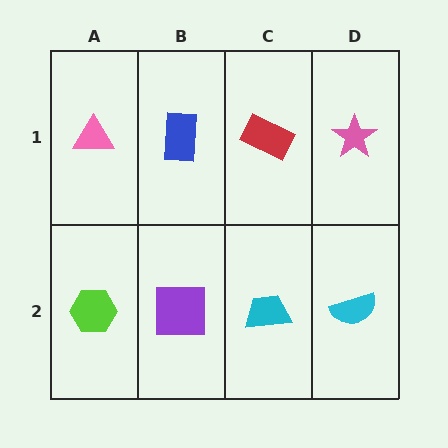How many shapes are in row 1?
4 shapes.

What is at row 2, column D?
A cyan semicircle.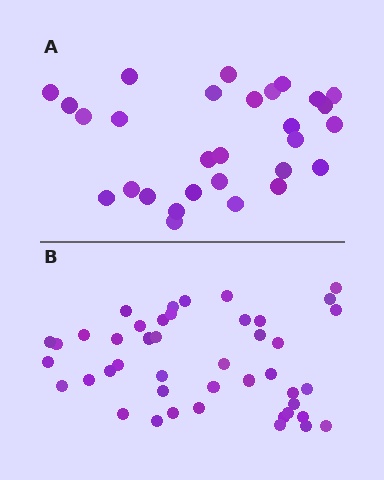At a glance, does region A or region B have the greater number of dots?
Region B (the bottom region) has more dots.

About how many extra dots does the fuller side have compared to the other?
Region B has approximately 15 more dots than region A.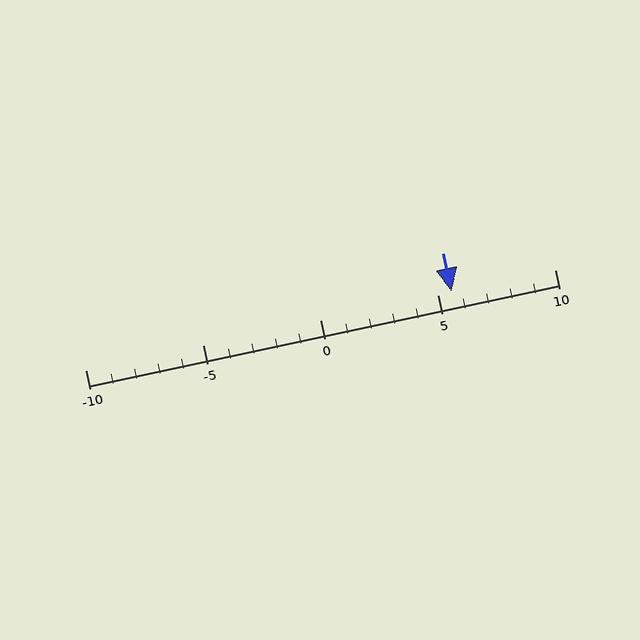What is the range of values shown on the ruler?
The ruler shows values from -10 to 10.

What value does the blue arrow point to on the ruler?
The blue arrow points to approximately 6.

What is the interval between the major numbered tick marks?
The major tick marks are spaced 5 units apart.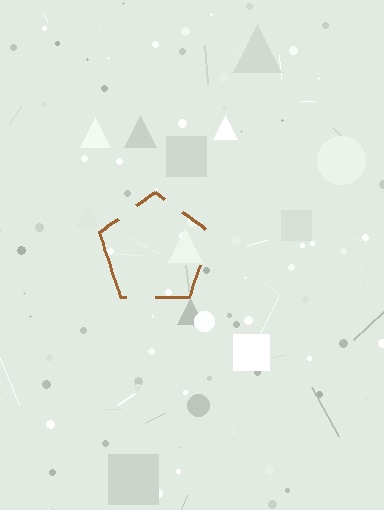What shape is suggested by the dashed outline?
The dashed outline suggests a pentagon.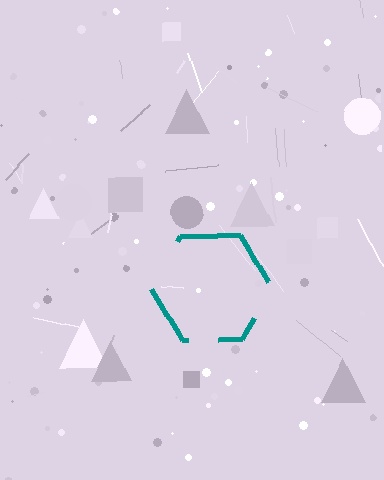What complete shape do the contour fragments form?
The contour fragments form a hexagon.